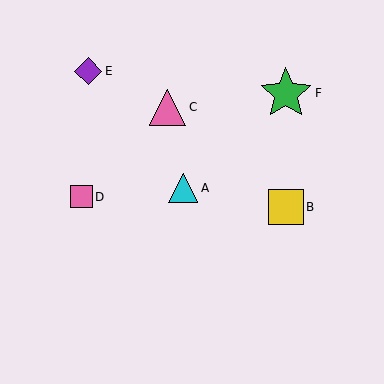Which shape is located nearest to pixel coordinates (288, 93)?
The green star (labeled F) at (286, 93) is nearest to that location.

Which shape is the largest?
The green star (labeled F) is the largest.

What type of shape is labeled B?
Shape B is a yellow square.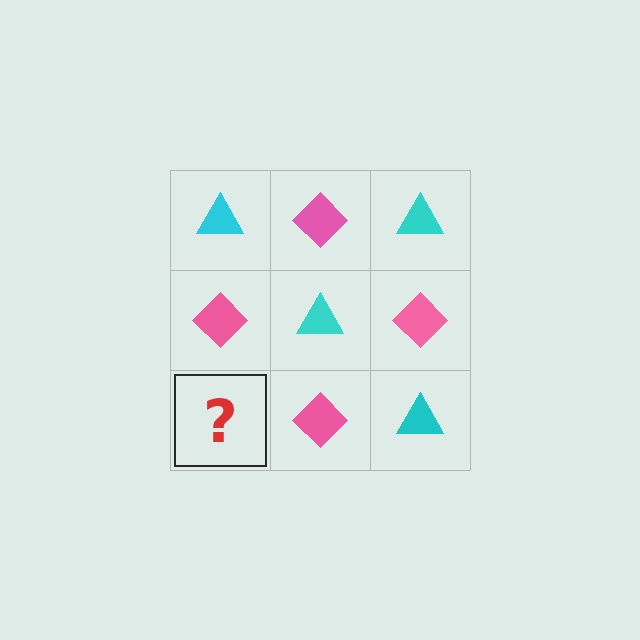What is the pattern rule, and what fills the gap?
The rule is that it alternates cyan triangle and pink diamond in a checkerboard pattern. The gap should be filled with a cyan triangle.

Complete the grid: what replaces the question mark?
The question mark should be replaced with a cyan triangle.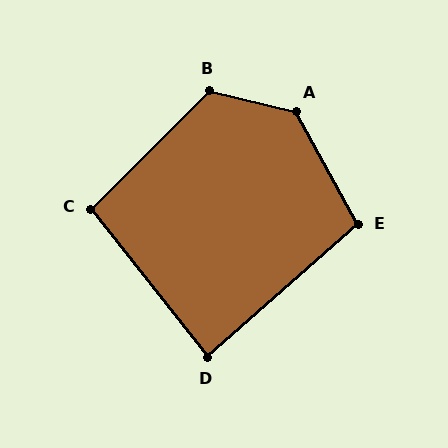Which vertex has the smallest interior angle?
D, at approximately 87 degrees.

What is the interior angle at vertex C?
Approximately 96 degrees (obtuse).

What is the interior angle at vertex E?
Approximately 103 degrees (obtuse).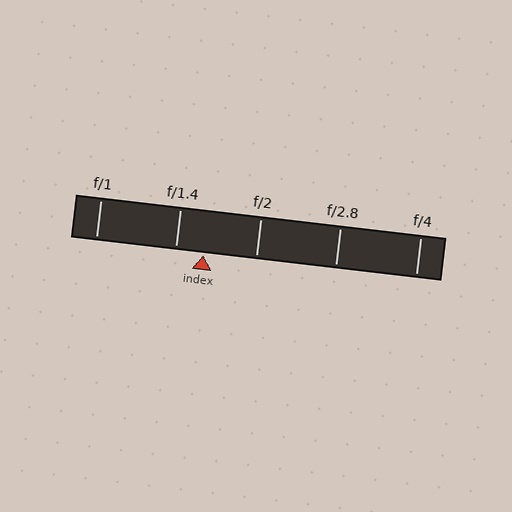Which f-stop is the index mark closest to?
The index mark is closest to f/1.4.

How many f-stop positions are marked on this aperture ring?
There are 5 f-stop positions marked.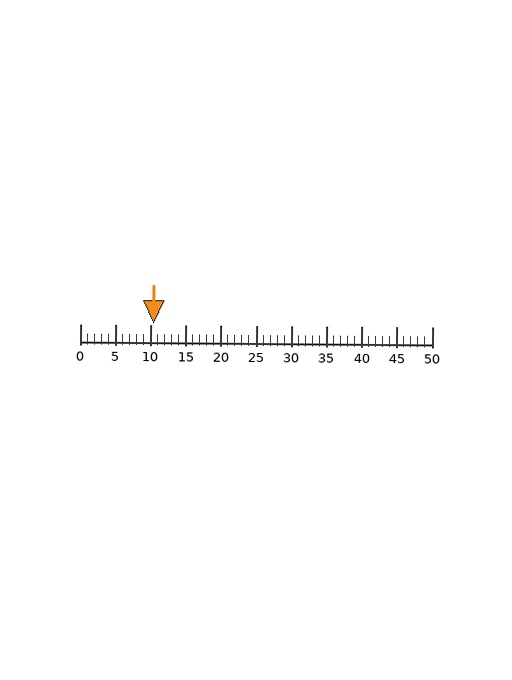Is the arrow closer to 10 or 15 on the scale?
The arrow is closer to 10.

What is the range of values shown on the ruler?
The ruler shows values from 0 to 50.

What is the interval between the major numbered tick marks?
The major tick marks are spaced 5 units apart.